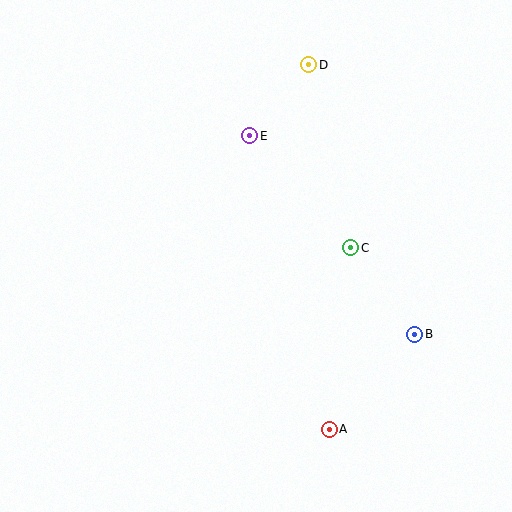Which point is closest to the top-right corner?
Point D is closest to the top-right corner.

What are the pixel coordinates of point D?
Point D is at (309, 65).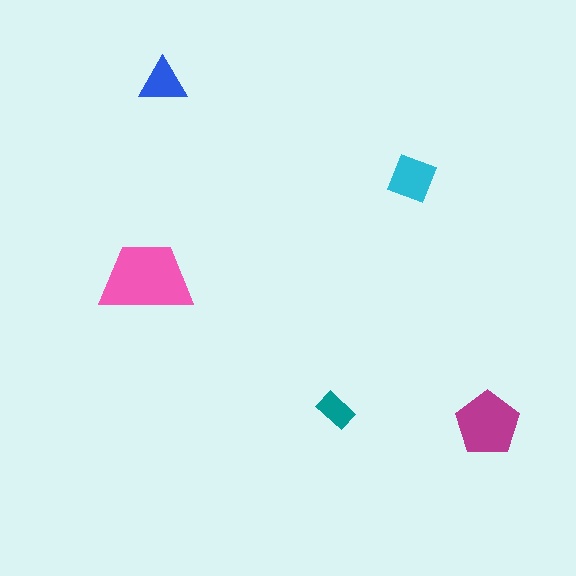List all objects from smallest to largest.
The teal rectangle, the blue triangle, the cyan diamond, the magenta pentagon, the pink trapezoid.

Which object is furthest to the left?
The pink trapezoid is leftmost.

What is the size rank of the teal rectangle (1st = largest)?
5th.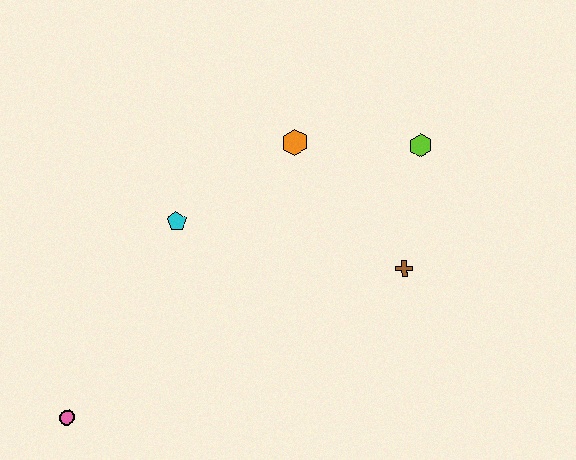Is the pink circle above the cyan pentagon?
No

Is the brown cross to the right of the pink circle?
Yes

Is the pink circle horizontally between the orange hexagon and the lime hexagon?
No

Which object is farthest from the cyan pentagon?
The lime hexagon is farthest from the cyan pentagon.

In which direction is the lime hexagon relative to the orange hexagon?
The lime hexagon is to the right of the orange hexagon.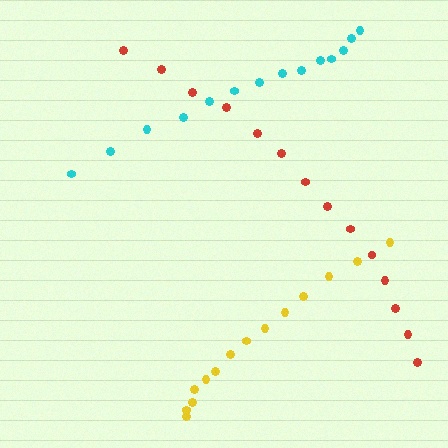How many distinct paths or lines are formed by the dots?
There are 3 distinct paths.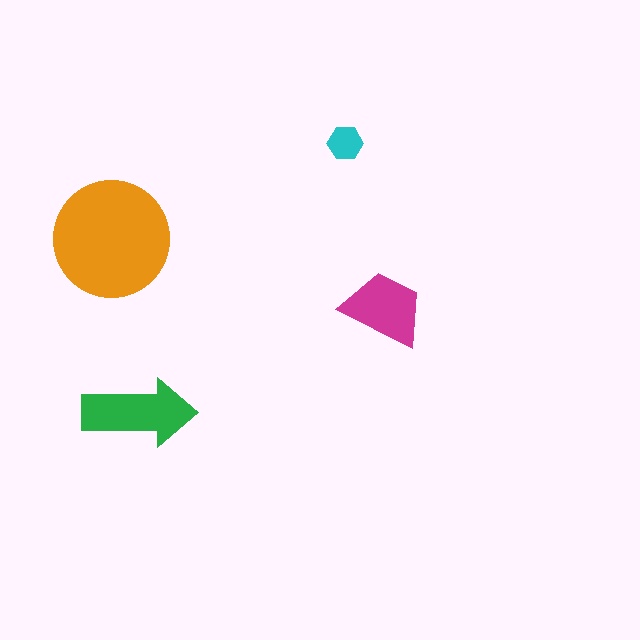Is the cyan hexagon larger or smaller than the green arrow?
Smaller.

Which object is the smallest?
The cyan hexagon.